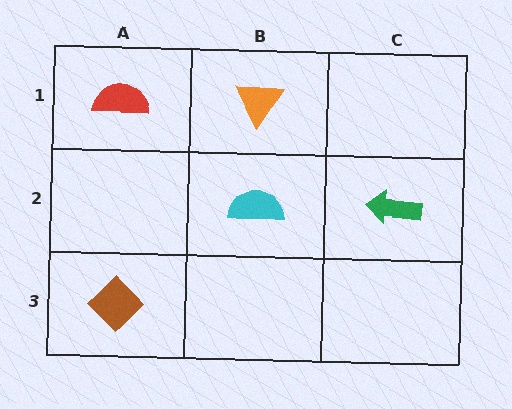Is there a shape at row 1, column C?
No, that cell is empty.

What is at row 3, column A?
A brown diamond.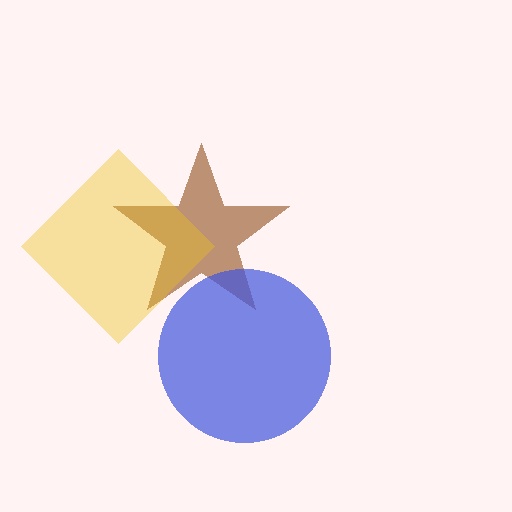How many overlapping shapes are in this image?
There are 3 overlapping shapes in the image.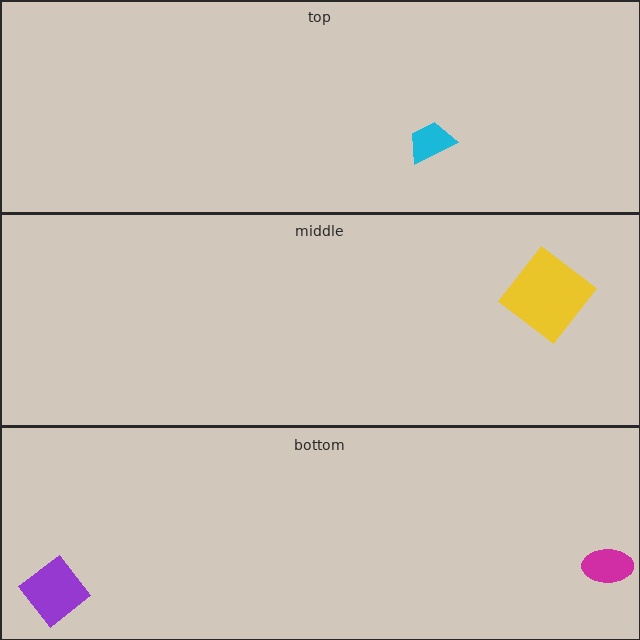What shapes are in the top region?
The cyan trapezoid.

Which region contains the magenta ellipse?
The bottom region.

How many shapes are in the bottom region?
2.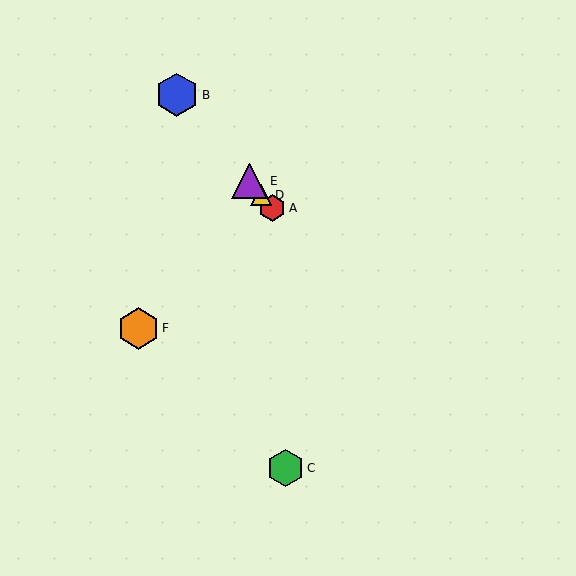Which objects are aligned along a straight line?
Objects A, B, D, E are aligned along a straight line.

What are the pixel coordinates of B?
Object B is at (177, 95).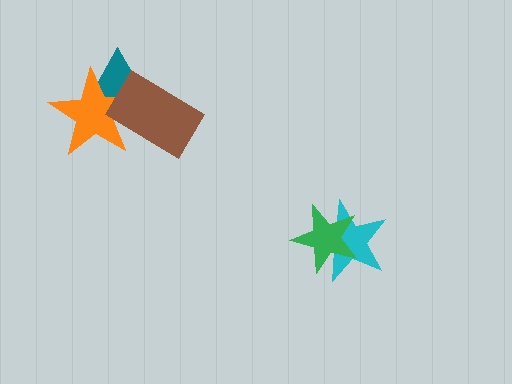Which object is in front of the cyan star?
The green star is in front of the cyan star.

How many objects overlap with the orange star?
2 objects overlap with the orange star.